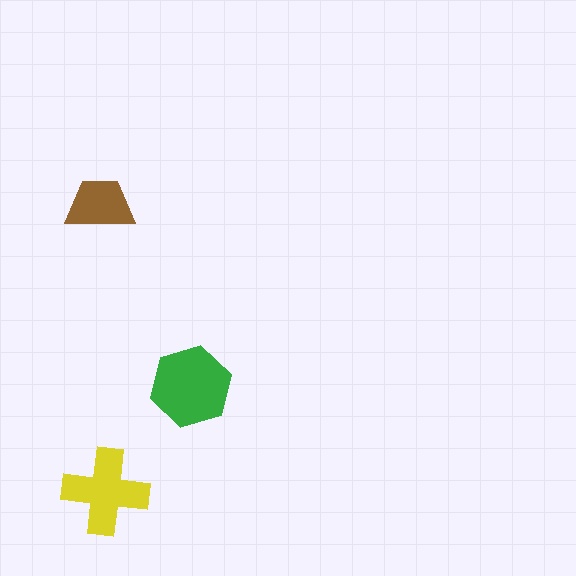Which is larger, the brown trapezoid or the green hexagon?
The green hexagon.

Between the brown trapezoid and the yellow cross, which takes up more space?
The yellow cross.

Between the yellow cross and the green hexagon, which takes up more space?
The green hexagon.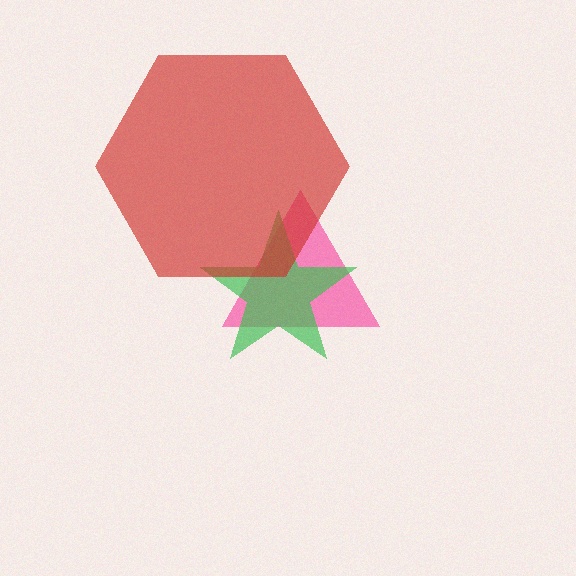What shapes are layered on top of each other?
The layered shapes are: a pink triangle, a green star, a red hexagon.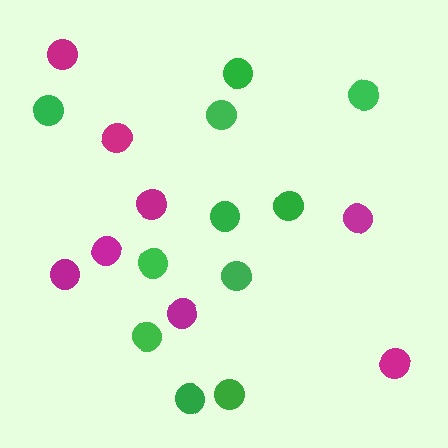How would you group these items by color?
There are 2 groups: one group of magenta circles (8) and one group of green circles (11).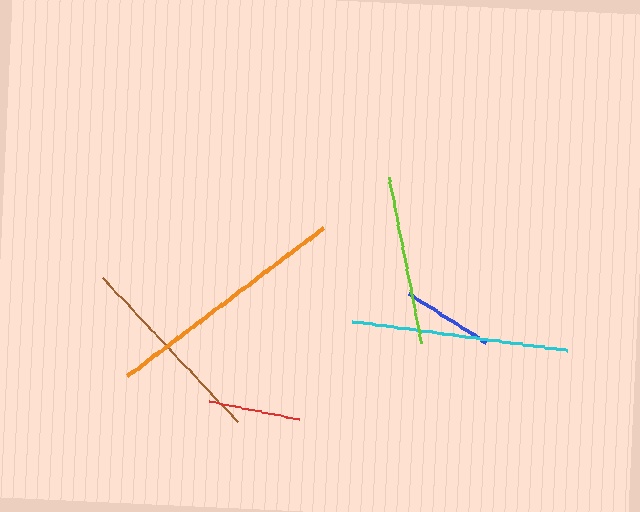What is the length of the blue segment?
The blue segment is approximately 91 pixels long.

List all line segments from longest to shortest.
From longest to shortest: orange, cyan, brown, lime, red, blue.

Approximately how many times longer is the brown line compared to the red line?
The brown line is approximately 2.1 times the length of the red line.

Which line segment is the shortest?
The blue line is the shortest at approximately 91 pixels.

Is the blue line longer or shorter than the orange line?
The orange line is longer than the blue line.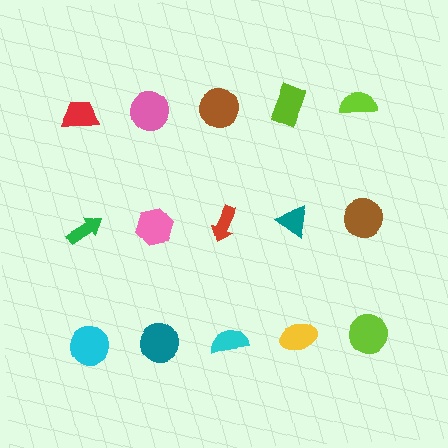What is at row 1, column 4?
A lime rectangle.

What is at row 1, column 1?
A red trapezoid.